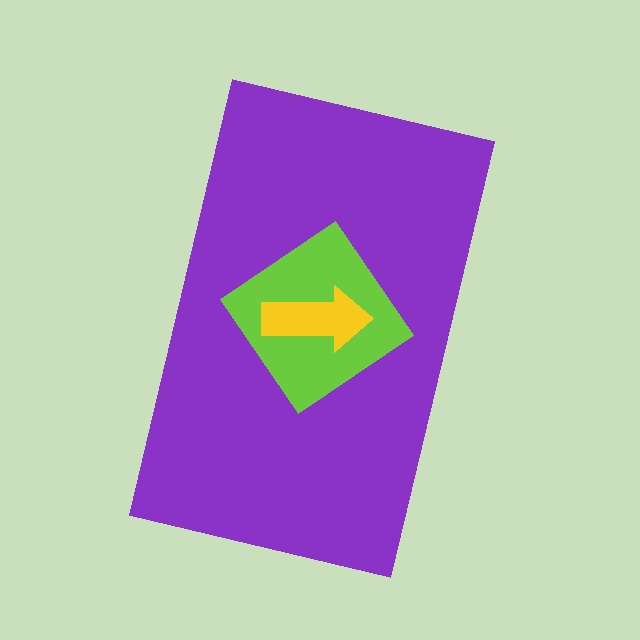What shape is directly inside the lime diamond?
The yellow arrow.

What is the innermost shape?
The yellow arrow.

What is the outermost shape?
The purple rectangle.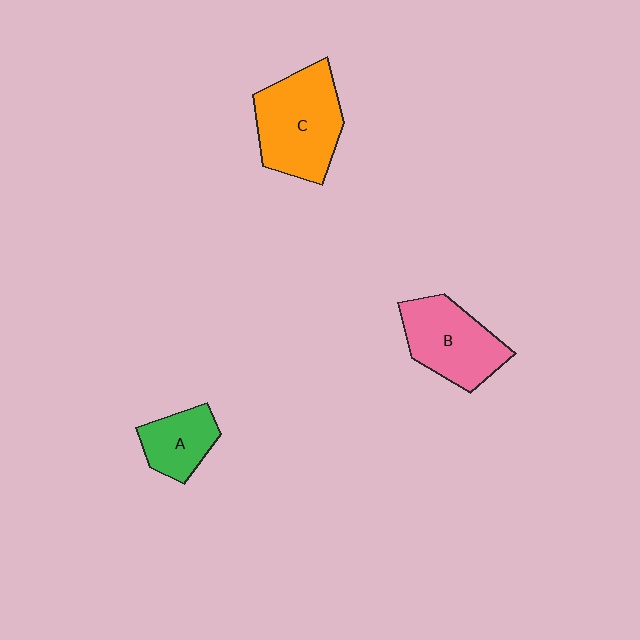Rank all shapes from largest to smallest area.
From largest to smallest: C (orange), B (pink), A (green).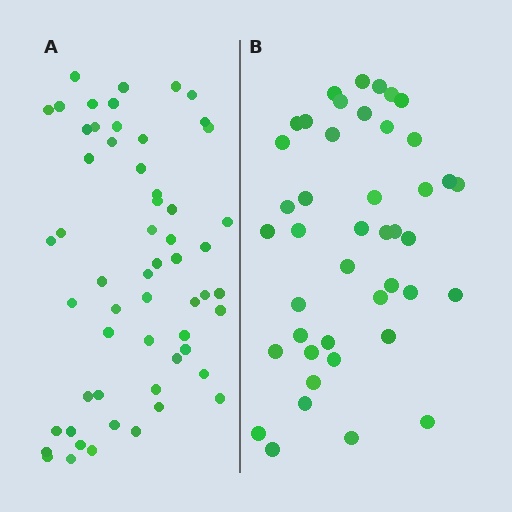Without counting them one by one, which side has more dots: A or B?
Region A (the left region) has more dots.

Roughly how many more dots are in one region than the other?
Region A has approximately 15 more dots than region B.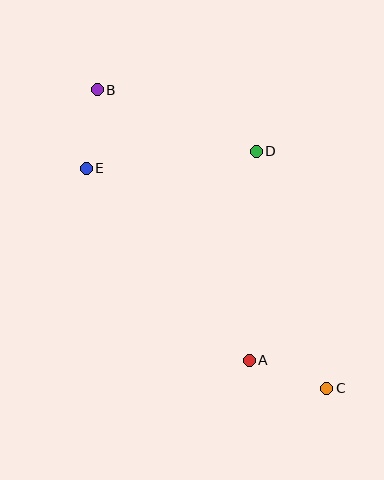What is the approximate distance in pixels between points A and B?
The distance between A and B is approximately 310 pixels.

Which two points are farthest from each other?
Points B and C are farthest from each other.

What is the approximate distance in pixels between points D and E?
The distance between D and E is approximately 171 pixels.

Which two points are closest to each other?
Points B and E are closest to each other.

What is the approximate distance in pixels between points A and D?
The distance between A and D is approximately 209 pixels.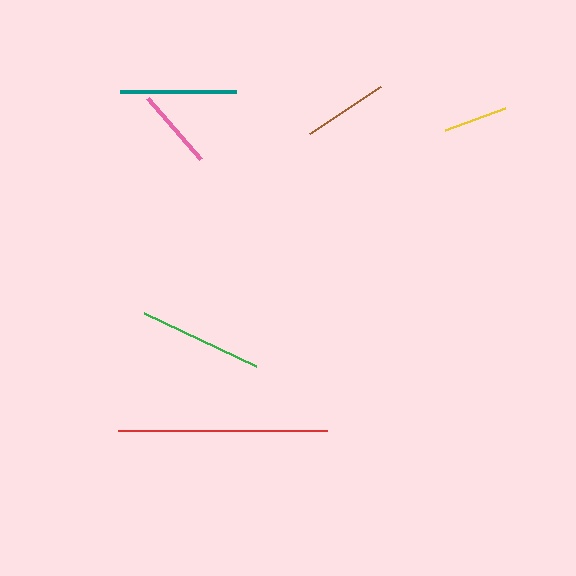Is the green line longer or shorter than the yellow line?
The green line is longer than the yellow line.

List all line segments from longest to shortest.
From longest to shortest: red, green, teal, brown, pink, yellow.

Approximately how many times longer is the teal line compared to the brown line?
The teal line is approximately 1.4 times the length of the brown line.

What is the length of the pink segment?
The pink segment is approximately 81 pixels long.